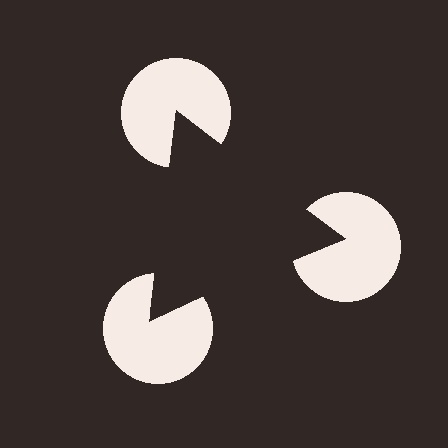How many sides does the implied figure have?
3 sides.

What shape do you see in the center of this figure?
An illusory triangle — its edges are inferred from the aligned wedge cuts in the pac-man discs, not physically drawn.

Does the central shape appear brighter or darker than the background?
It typically appears slightly darker than the background, even though no actual brightness change is drawn.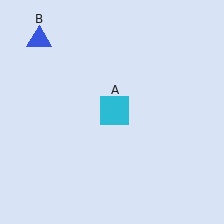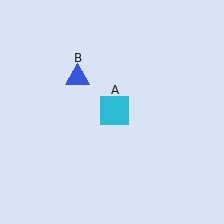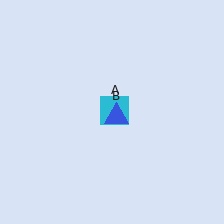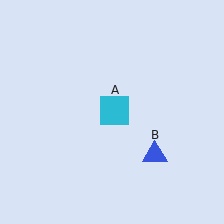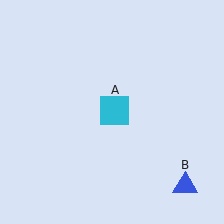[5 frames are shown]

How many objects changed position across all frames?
1 object changed position: blue triangle (object B).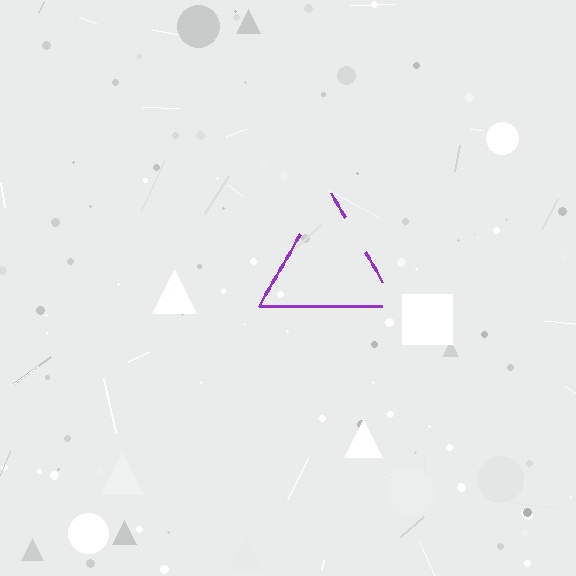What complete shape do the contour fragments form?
The contour fragments form a triangle.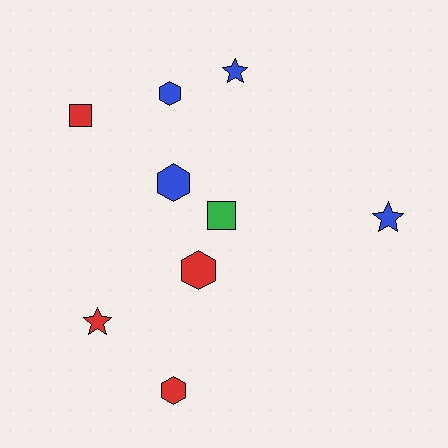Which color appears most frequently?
Blue, with 4 objects.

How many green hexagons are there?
There are no green hexagons.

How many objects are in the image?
There are 9 objects.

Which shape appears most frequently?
Hexagon, with 4 objects.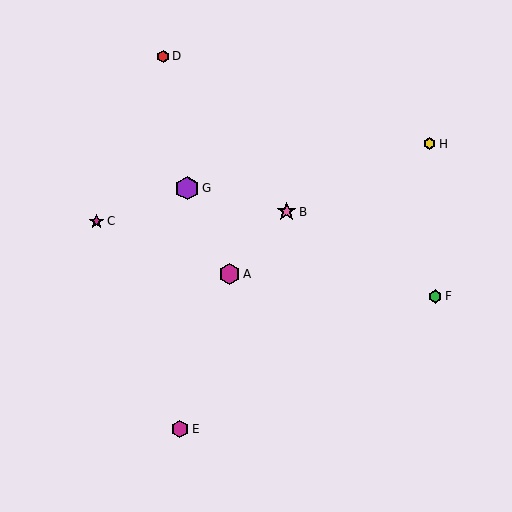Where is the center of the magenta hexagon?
The center of the magenta hexagon is at (229, 274).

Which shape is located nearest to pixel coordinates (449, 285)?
The green hexagon (labeled F) at (435, 296) is nearest to that location.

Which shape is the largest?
The purple hexagon (labeled G) is the largest.